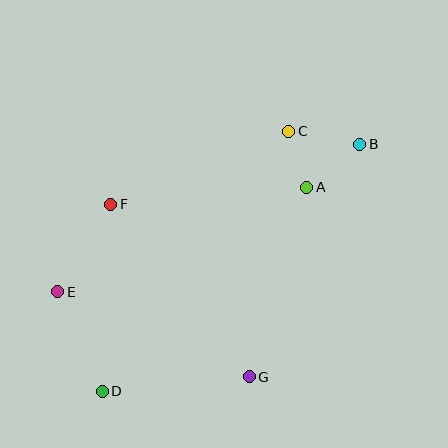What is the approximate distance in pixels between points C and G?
The distance between C and G is approximately 248 pixels.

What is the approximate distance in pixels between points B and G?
The distance between B and G is approximately 257 pixels.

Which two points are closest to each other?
Points A and C are closest to each other.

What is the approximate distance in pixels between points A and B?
The distance between A and B is approximately 68 pixels.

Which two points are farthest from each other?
Points B and D are farthest from each other.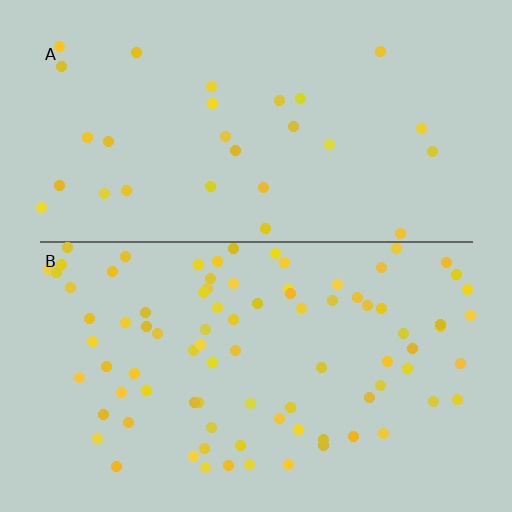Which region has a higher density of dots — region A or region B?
B (the bottom).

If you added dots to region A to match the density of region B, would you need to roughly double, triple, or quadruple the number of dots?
Approximately triple.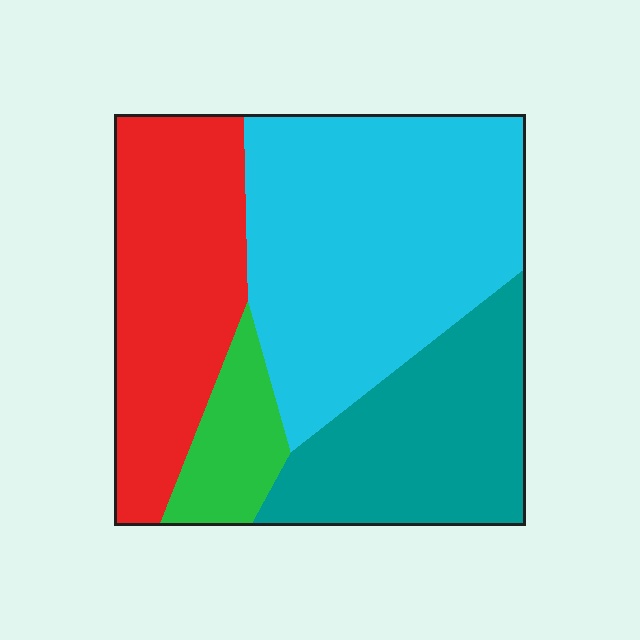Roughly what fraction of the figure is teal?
Teal takes up about one quarter (1/4) of the figure.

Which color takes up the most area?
Cyan, at roughly 40%.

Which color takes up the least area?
Green, at roughly 10%.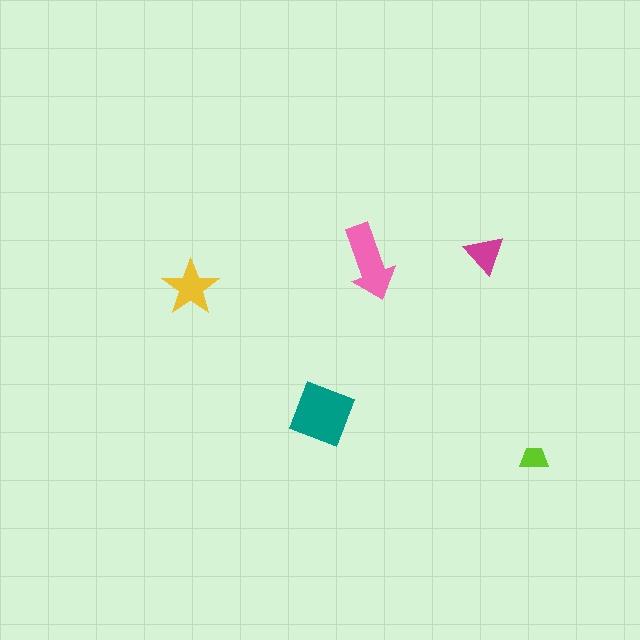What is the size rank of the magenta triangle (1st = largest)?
4th.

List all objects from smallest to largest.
The lime trapezoid, the magenta triangle, the yellow star, the pink arrow, the teal diamond.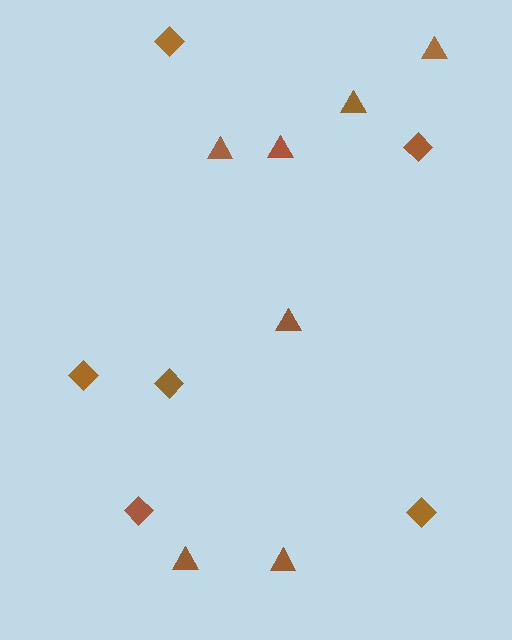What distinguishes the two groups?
There are 2 groups: one group of triangles (7) and one group of diamonds (6).